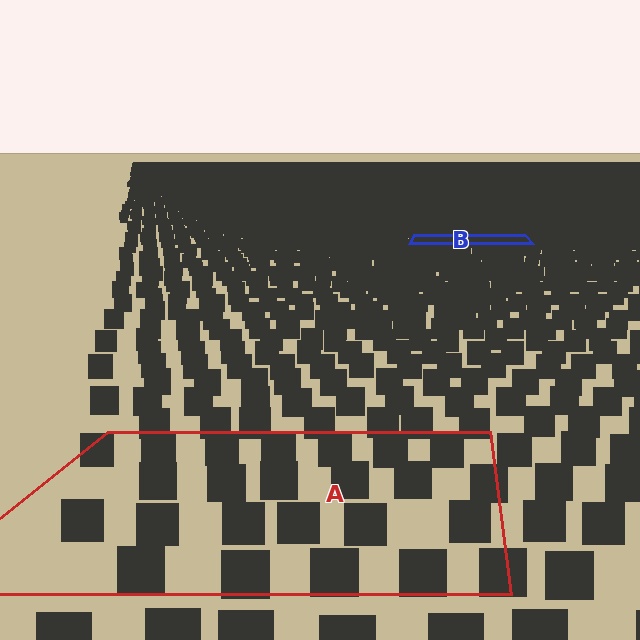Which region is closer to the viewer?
Region A is closer. The texture elements there are larger and more spread out.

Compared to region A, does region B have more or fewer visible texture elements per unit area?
Region B has more texture elements per unit area — they are packed more densely because it is farther away.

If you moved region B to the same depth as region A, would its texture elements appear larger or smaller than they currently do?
They would appear larger. At a closer depth, the same texture elements are projected at a bigger on-screen size.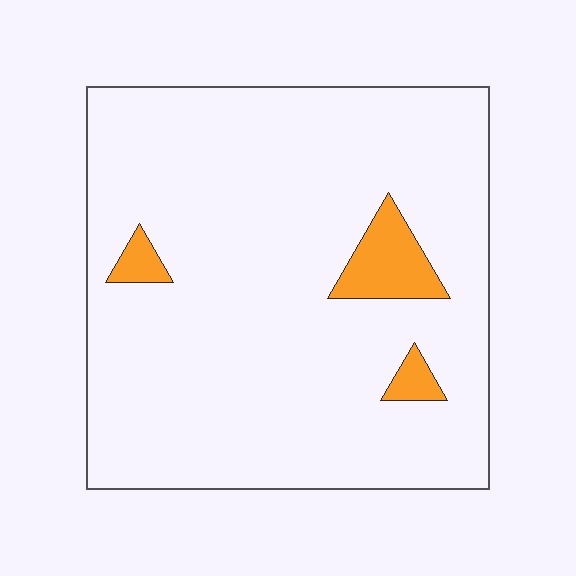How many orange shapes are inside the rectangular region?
3.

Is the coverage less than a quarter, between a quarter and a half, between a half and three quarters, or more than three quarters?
Less than a quarter.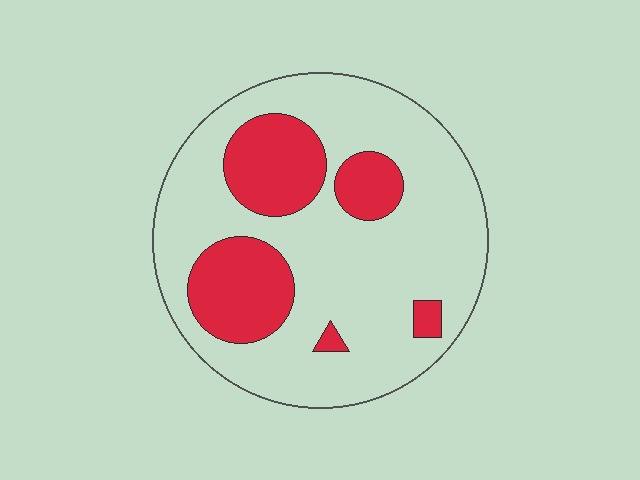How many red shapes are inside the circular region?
5.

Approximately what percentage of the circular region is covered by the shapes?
Approximately 25%.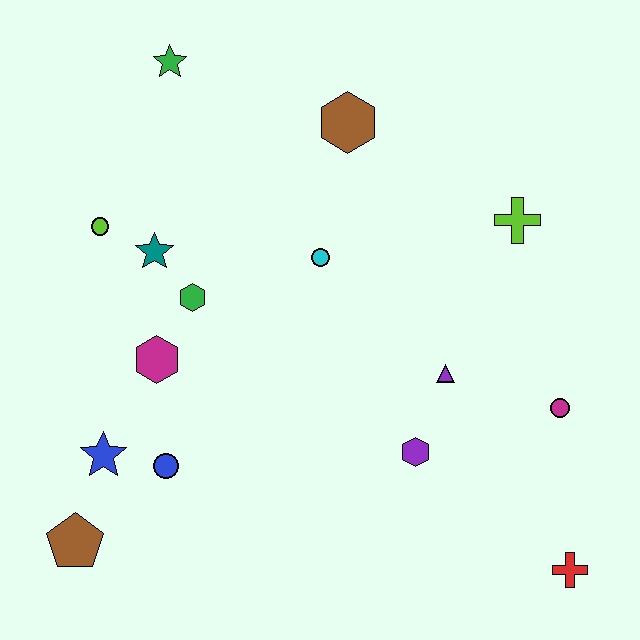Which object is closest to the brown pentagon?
The blue star is closest to the brown pentagon.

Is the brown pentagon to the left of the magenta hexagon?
Yes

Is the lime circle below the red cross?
No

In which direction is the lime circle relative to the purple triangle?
The lime circle is to the left of the purple triangle.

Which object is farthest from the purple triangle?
The green star is farthest from the purple triangle.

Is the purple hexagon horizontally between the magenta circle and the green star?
Yes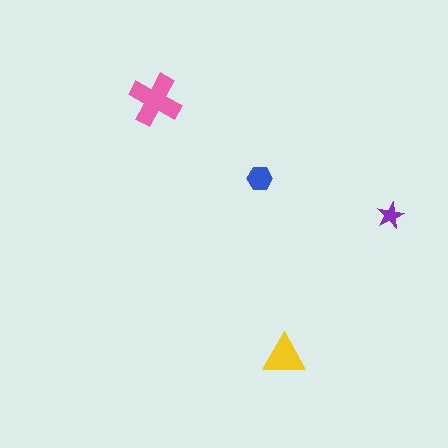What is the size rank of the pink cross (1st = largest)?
1st.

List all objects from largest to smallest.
The pink cross, the yellow triangle, the blue hexagon, the purple star.